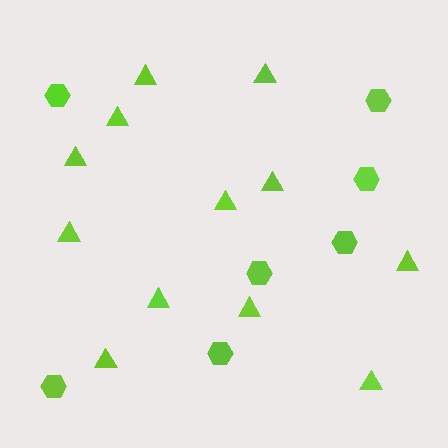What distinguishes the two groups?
There are 2 groups: one group of triangles (12) and one group of hexagons (7).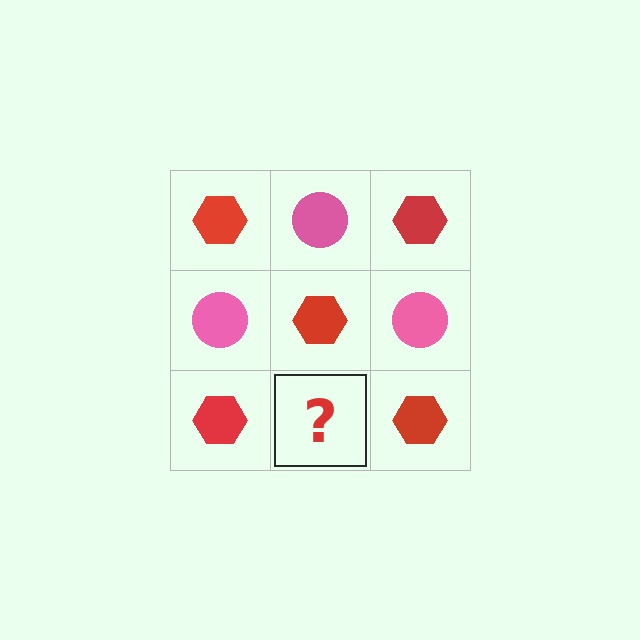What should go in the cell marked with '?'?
The missing cell should contain a pink circle.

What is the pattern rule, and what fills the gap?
The rule is that it alternates red hexagon and pink circle in a checkerboard pattern. The gap should be filled with a pink circle.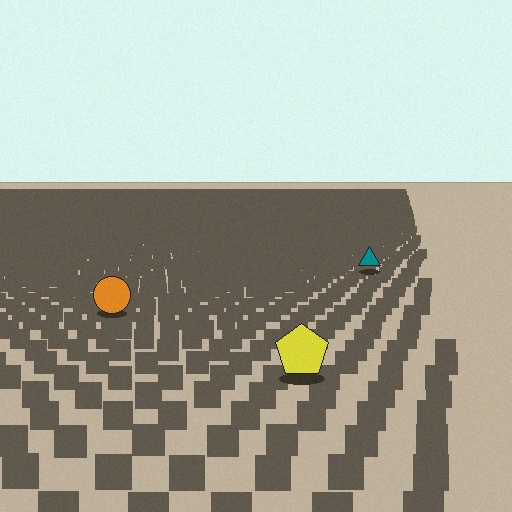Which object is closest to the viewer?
The yellow pentagon is closest. The texture marks near it are larger and more spread out.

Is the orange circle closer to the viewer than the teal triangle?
Yes. The orange circle is closer — you can tell from the texture gradient: the ground texture is coarser near it.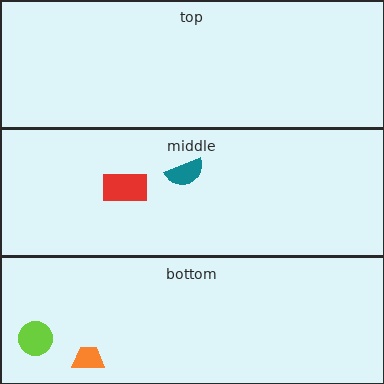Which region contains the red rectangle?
The middle region.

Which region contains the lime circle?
The bottom region.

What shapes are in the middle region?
The red rectangle, the teal semicircle.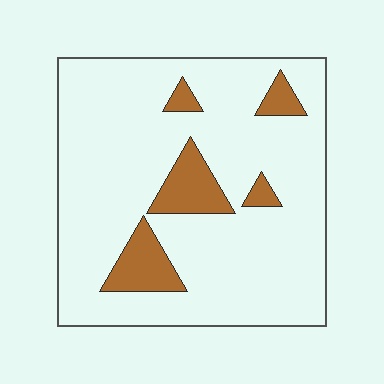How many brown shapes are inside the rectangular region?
5.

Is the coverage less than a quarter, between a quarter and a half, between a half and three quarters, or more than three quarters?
Less than a quarter.